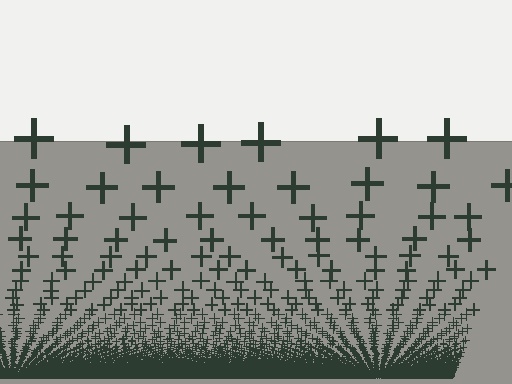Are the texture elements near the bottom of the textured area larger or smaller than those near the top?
Smaller. The gradient is inverted — elements near the bottom are smaller and denser.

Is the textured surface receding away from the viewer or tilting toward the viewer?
The surface appears to tilt toward the viewer. Texture elements get larger and sparser toward the top.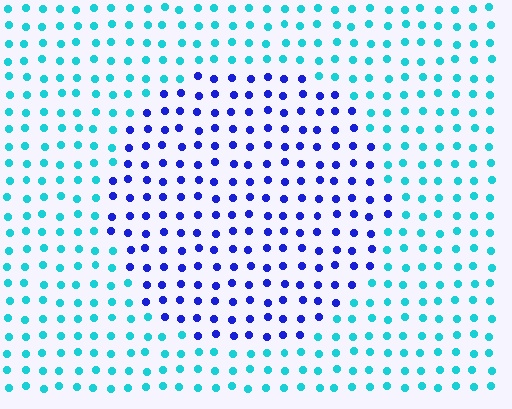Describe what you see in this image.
The image is filled with small cyan elements in a uniform arrangement. A circle-shaped region is visible where the elements are tinted to a slightly different hue, forming a subtle color boundary.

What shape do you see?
I see a circle.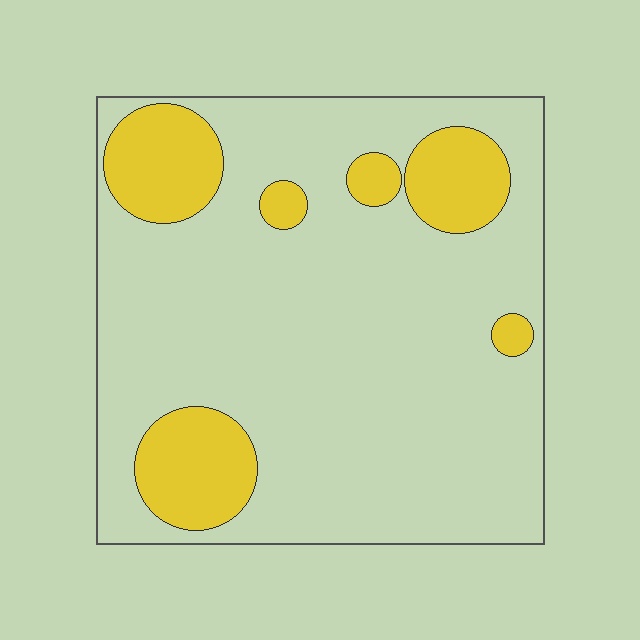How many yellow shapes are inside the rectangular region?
6.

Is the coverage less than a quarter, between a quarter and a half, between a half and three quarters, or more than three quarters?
Less than a quarter.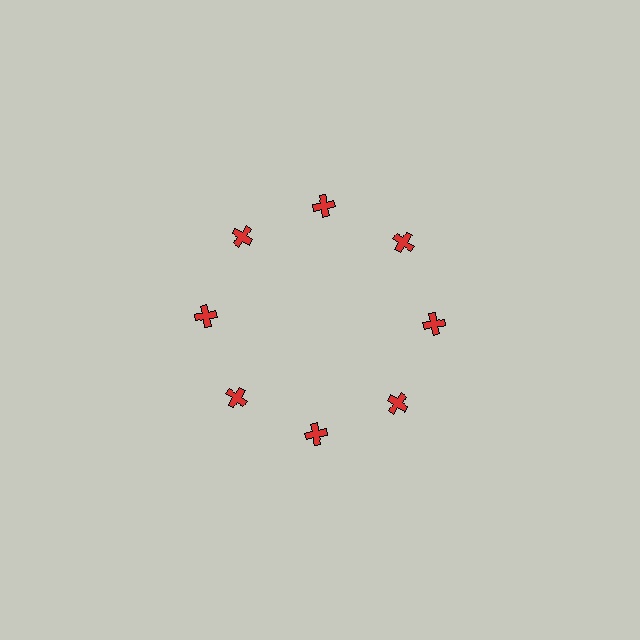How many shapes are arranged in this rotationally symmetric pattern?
There are 8 shapes, arranged in 8 groups of 1.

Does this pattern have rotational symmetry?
Yes, this pattern has 8-fold rotational symmetry. It looks the same after rotating 45 degrees around the center.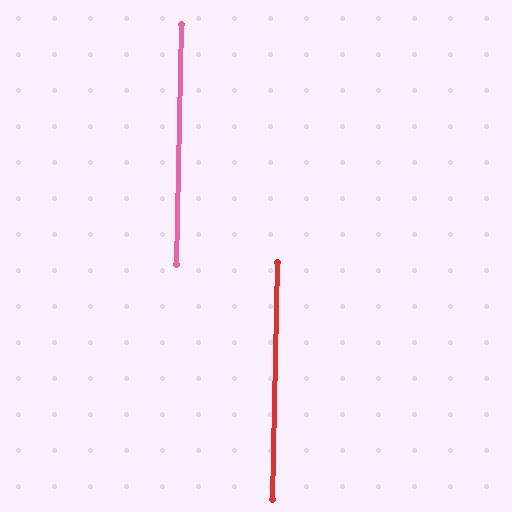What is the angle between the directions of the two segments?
Approximately 0 degrees.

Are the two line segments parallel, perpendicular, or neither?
Parallel — their directions differ by only 0.3°.